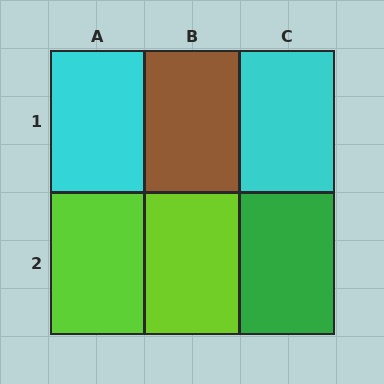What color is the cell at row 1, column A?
Cyan.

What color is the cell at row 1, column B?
Brown.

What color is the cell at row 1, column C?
Cyan.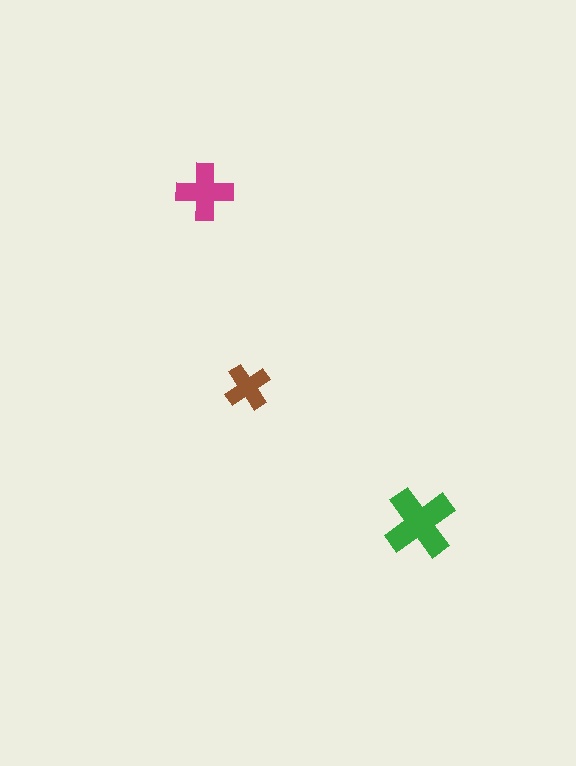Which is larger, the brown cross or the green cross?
The green one.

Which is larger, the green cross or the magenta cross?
The green one.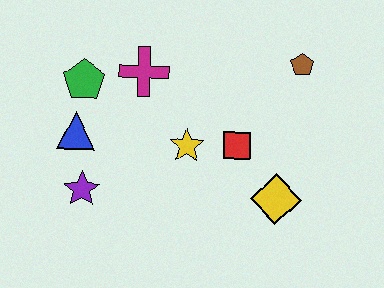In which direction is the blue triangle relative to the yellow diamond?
The blue triangle is to the left of the yellow diamond.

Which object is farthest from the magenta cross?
The yellow diamond is farthest from the magenta cross.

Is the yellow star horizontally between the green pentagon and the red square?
Yes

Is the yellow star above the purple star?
Yes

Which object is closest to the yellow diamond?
The red square is closest to the yellow diamond.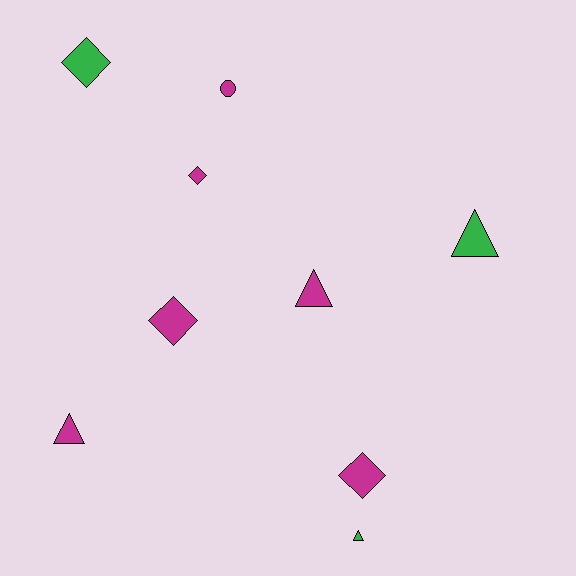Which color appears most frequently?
Magenta, with 6 objects.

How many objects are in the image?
There are 9 objects.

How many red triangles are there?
There are no red triangles.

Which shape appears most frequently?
Triangle, with 4 objects.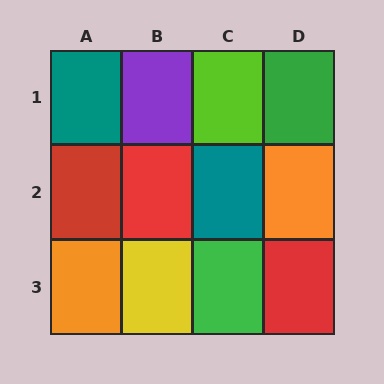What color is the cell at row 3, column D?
Red.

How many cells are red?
3 cells are red.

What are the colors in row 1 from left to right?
Teal, purple, lime, green.